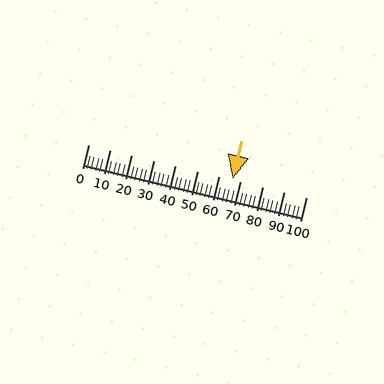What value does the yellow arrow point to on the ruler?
The yellow arrow points to approximately 66.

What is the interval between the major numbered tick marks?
The major tick marks are spaced 10 units apart.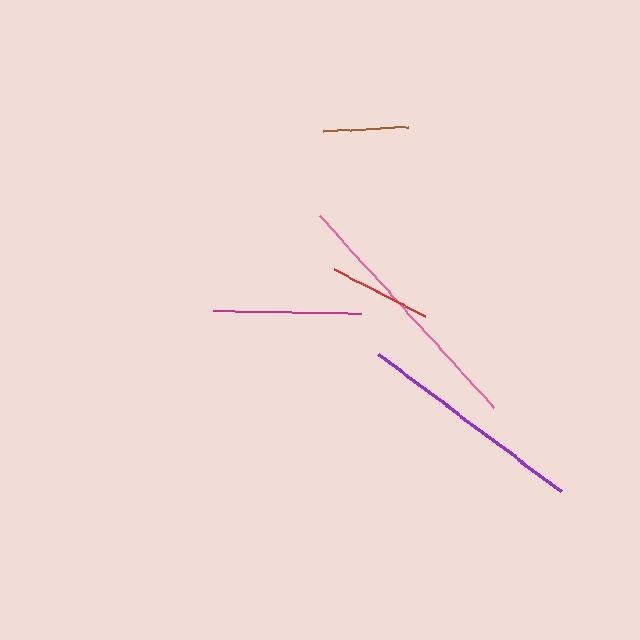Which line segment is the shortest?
The brown line is the shortest at approximately 86 pixels.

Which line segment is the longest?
The pink line is the longest at approximately 259 pixels.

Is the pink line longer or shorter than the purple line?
The pink line is longer than the purple line.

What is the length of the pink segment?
The pink segment is approximately 259 pixels long.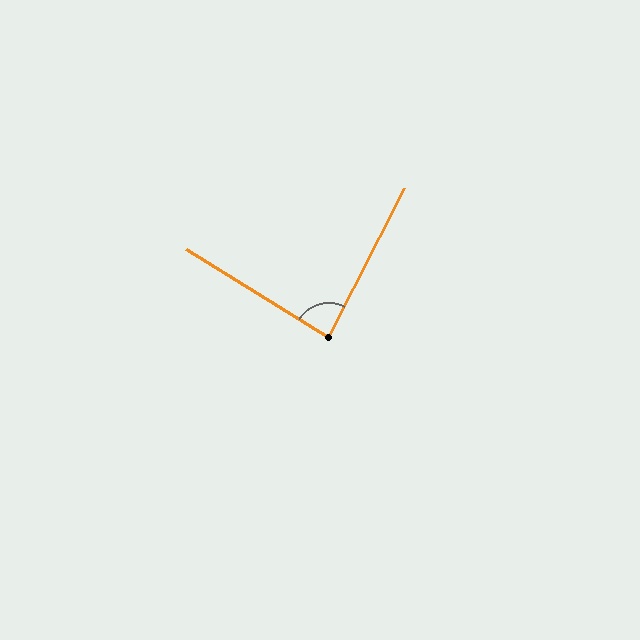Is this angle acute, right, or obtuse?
It is approximately a right angle.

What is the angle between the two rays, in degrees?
Approximately 85 degrees.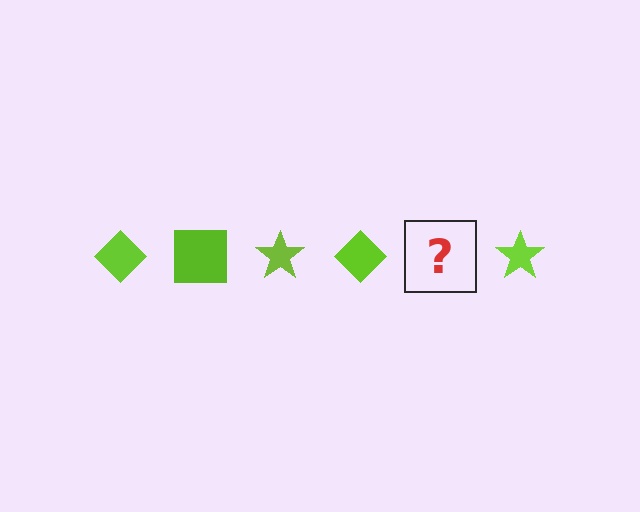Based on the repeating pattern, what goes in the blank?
The blank should be a lime square.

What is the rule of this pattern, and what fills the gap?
The rule is that the pattern cycles through diamond, square, star shapes in lime. The gap should be filled with a lime square.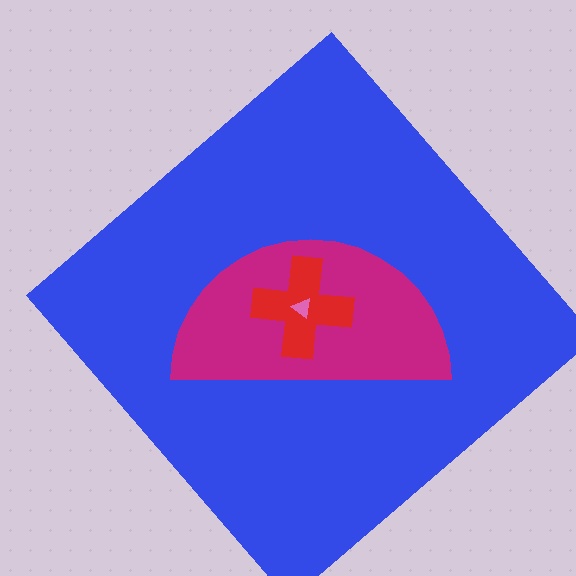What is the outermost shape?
The blue diamond.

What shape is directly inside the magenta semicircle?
The red cross.